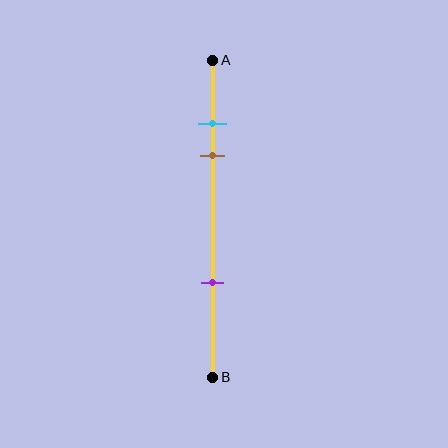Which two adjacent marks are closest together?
The cyan and brown marks are the closest adjacent pair.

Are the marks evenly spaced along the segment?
No, the marks are not evenly spaced.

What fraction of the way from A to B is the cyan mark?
The cyan mark is approximately 20% (0.2) of the way from A to B.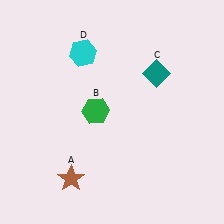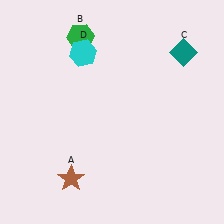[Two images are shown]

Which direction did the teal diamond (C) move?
The teal diamond (C) moved right.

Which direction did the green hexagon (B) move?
The green hexagon (B) moved up.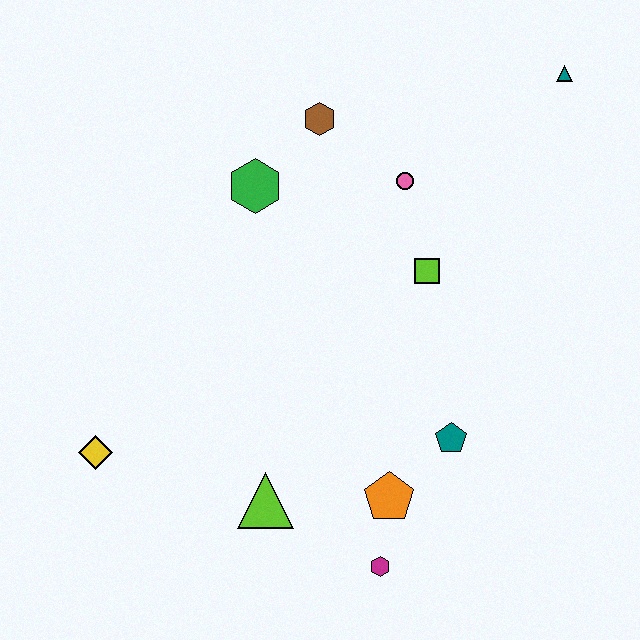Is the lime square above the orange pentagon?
Yes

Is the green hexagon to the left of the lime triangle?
Yes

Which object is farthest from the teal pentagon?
The teal triangle is farthest from the teal pentagon.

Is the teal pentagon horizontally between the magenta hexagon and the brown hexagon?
No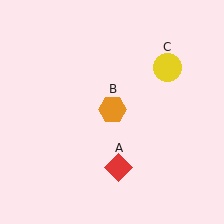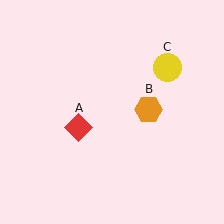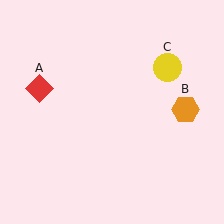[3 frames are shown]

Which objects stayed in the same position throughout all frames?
Yellow circle (object C) remained stationary.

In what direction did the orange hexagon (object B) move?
The orange hexagon (object B) moved right.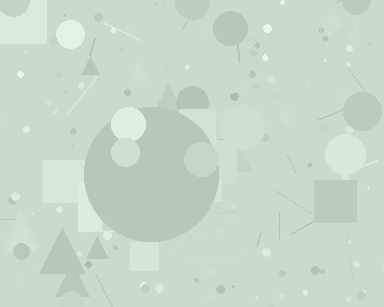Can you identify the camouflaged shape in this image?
The camouflaged shape is a circle.